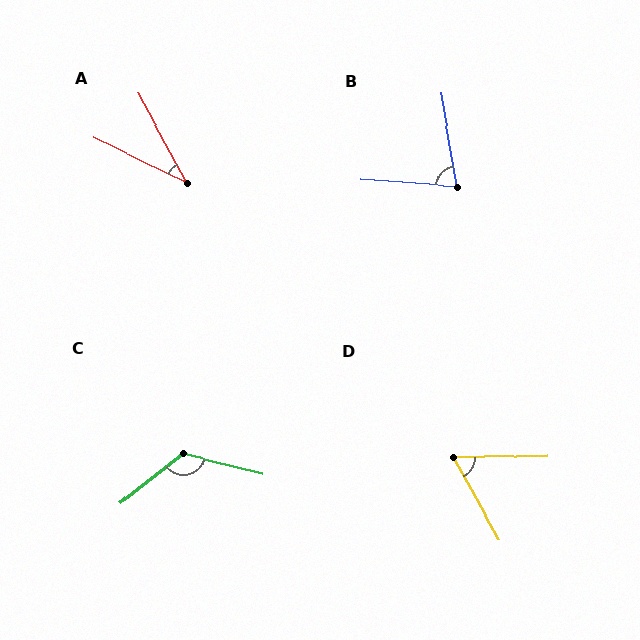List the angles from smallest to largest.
A (36°), D (63°), B (76°), C (128°).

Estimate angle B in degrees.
Approximately 76 degrees.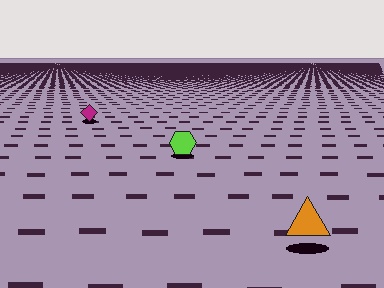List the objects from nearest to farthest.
From nearest to farthest: the orange triangle, the lime hexagon, the magenta diamond.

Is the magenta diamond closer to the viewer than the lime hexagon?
No. The lime hexagon is closer — you can tell from the texture gradient: the ground texture is coarser near it.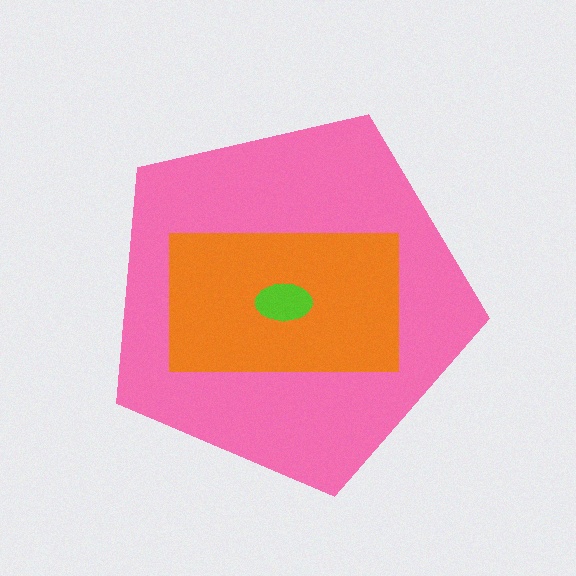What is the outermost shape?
The pink pentagon.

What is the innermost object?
The lime ellipse.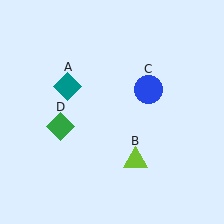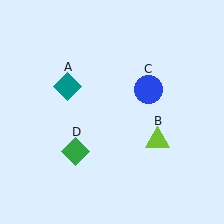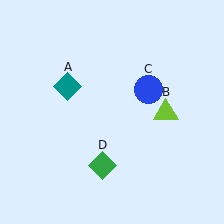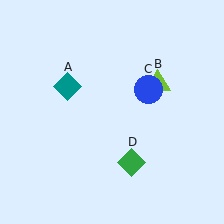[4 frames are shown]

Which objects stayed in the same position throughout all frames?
Teal diamond (object A) and blue circle (object C) remained stationary.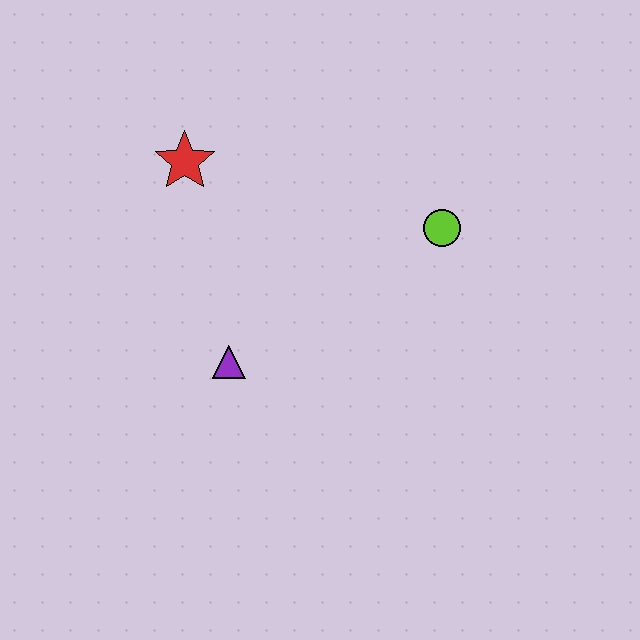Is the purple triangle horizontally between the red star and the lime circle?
Yes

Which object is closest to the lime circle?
The purple triangle is closest to the lime circle.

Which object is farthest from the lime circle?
The red star is farthest from the lime circle.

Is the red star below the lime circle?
No